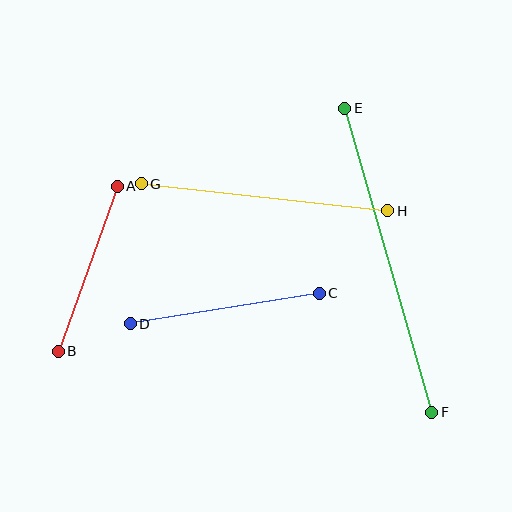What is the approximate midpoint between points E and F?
The midpoint is at approximately (388, 260) pixels.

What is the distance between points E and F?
The distance is approximately 316 pixels.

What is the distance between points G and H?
The distance is approximately 248 pixels.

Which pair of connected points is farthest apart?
Points E and F are farthest apart.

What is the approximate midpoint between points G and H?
The midpoint is at approximately (264, 197) pixels.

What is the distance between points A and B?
The distance is approximately 175 pixels.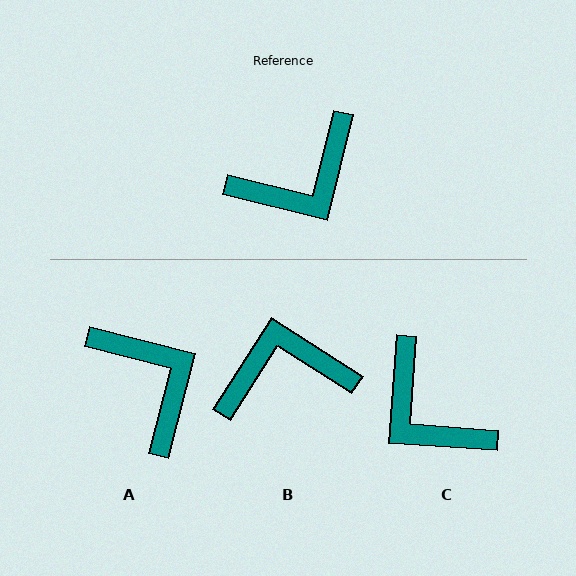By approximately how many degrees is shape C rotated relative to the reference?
Approximately 80 degrees clockwise.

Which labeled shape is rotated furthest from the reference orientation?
B, about 161 degrees away.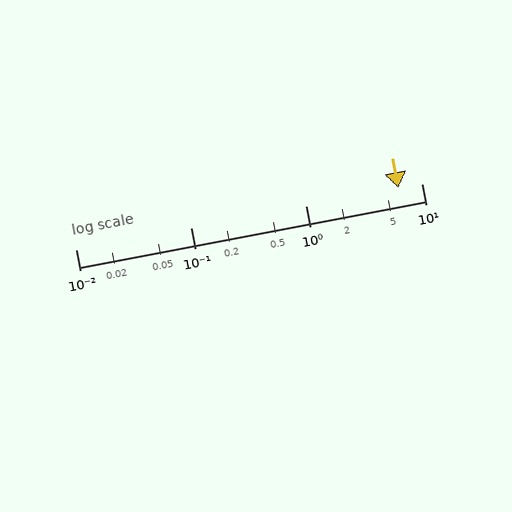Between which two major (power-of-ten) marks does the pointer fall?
The pointer is between 1 and 10.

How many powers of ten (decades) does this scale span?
The scale spans 3 decades, from 0.01 to 10.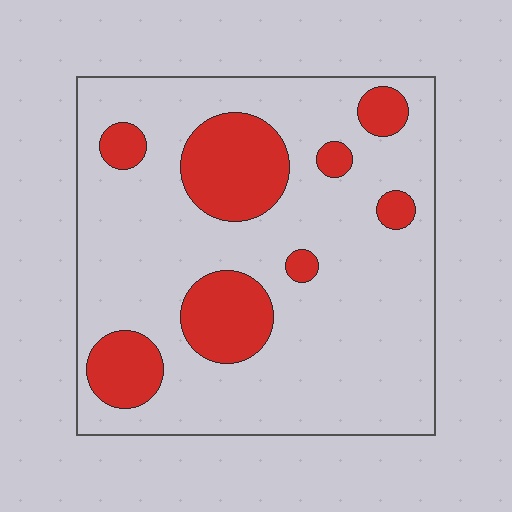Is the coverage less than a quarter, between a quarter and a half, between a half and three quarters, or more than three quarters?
Less than a quarter.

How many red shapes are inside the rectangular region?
8.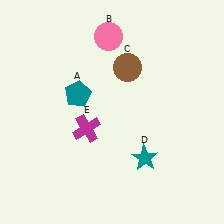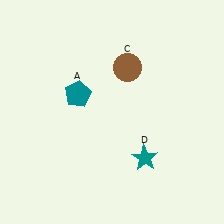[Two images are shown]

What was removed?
The magenta cross (E), the pink circle (B) were removed in Image 2.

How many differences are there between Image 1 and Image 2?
There are 2 differences between the two images.